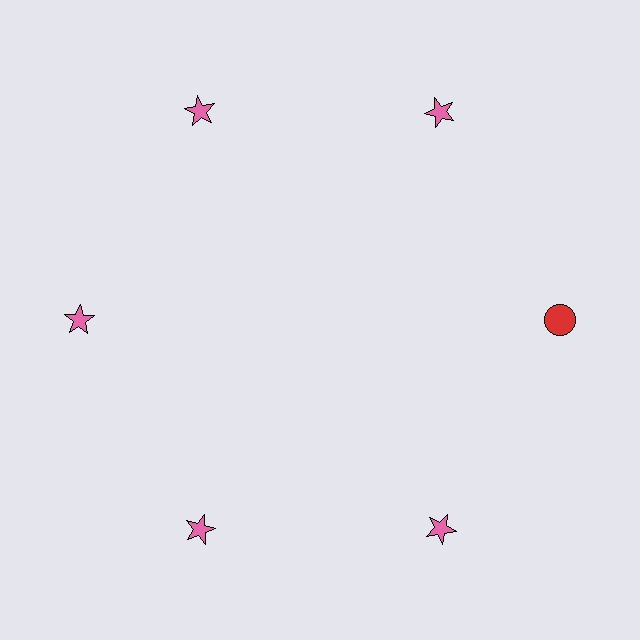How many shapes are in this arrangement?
There are 6 shapes arranged in a ring pattern.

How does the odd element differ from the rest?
It differs in both color (red instead of pink) and shape (circle instead of star).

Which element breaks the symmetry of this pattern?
The red circle at roughly the 3 o'clock position breaks the symmetry. All other shapes are pink stars.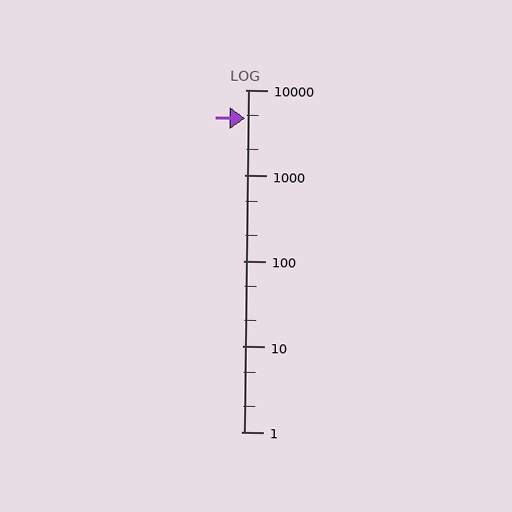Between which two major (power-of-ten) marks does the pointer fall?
The pointer is between 1000 and 10000.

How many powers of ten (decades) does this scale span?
The scale spans 4 decades, from 1 to 10000.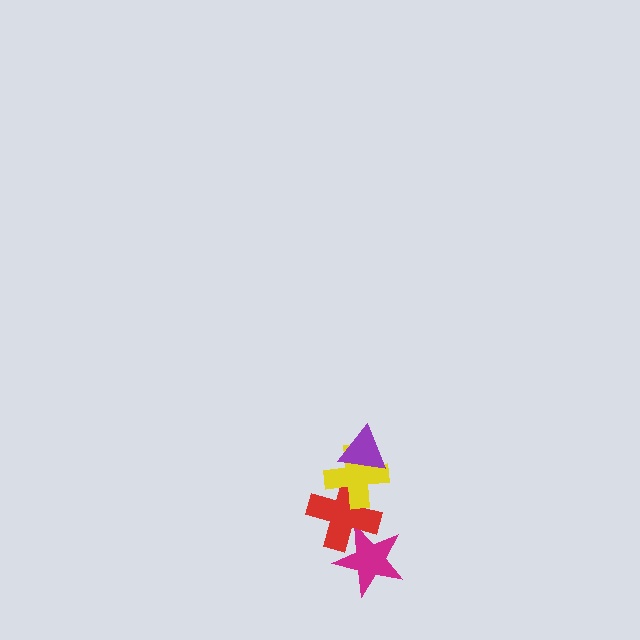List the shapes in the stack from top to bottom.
From top to bottom: the purple triangle, the yellow cross, the red cross, the magenta star.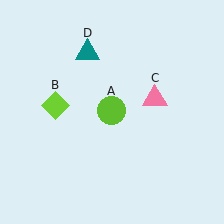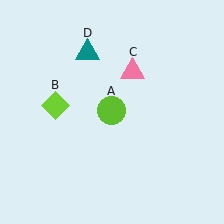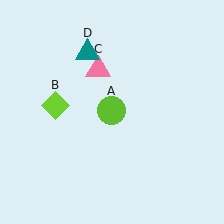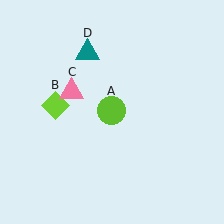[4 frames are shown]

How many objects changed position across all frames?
1 object changed position: pink triangle (object C).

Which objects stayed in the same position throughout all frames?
Lime circle (object A) and lime diamond (object B) and teal triangle (object D) remained stationary.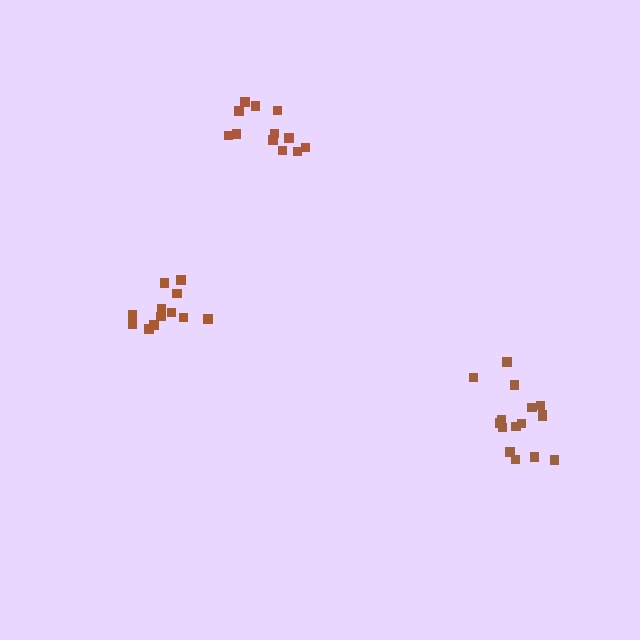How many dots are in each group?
Group 1: 12 dots, Group 2: 16 dots, Group 3: 12 dots (40 total).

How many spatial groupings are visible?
There are 3 spatial groupings.